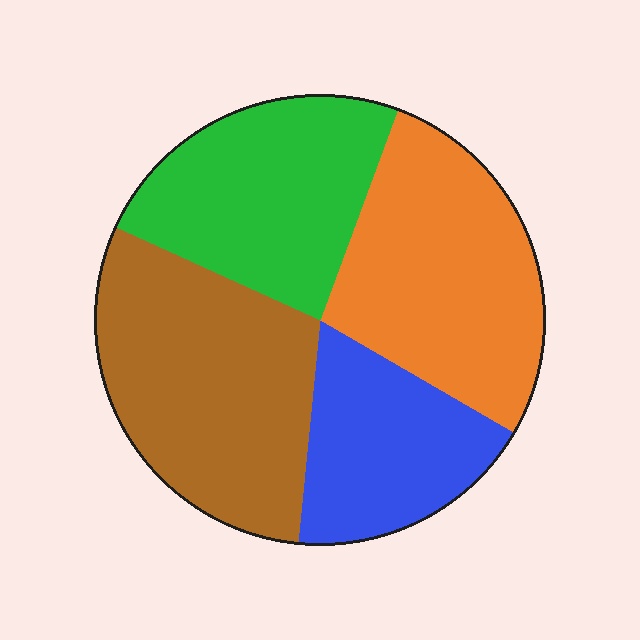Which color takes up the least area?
Blue, at roughly 20%.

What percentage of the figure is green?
Green takes up less than a quarter of the figure.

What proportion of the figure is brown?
Brown takes up between a sixth and a third of the figure.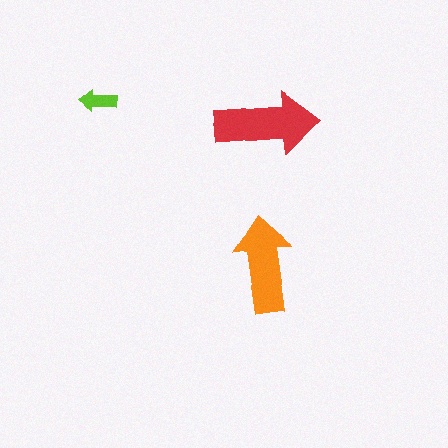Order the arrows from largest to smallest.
the red one, the orange one, the lime one.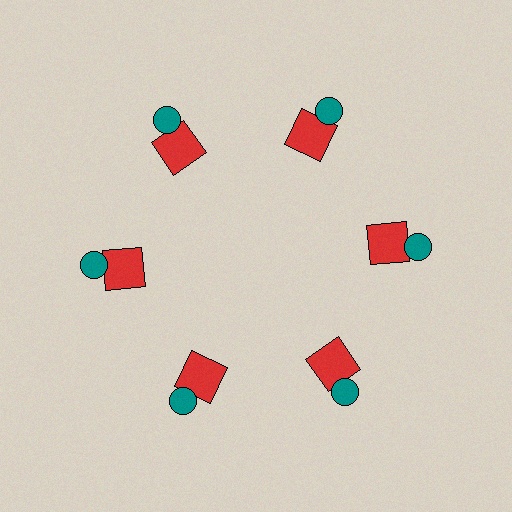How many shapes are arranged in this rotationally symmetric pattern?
There are 12 shapes, arranged in 6 groups of 2.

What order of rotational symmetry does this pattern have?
This pattern has 6-fold rotational symmetry.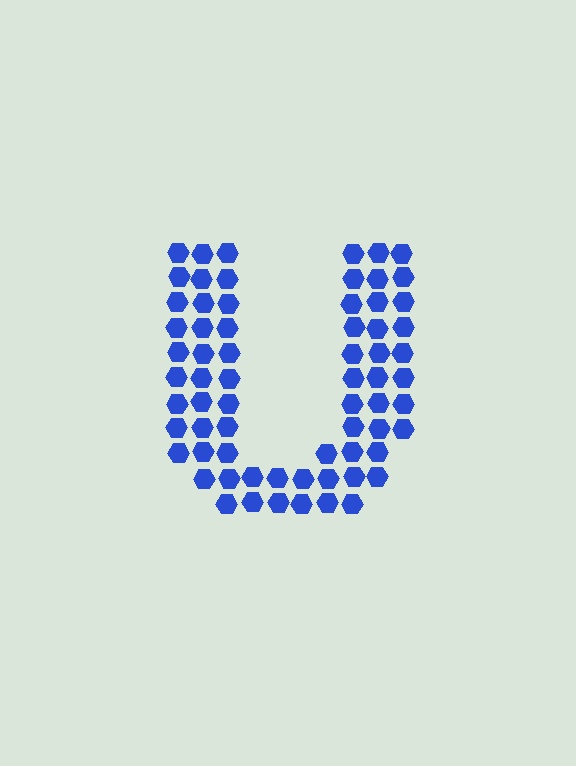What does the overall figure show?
The overall figure shows the letter U.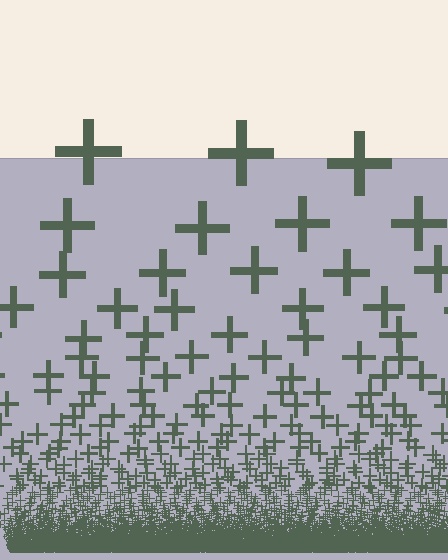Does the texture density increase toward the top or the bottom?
Density increases toward the bottom.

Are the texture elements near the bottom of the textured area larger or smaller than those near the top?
Smaller. The gradient is inverted — elements near the bottom are smaller and denser.